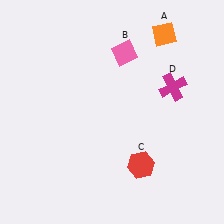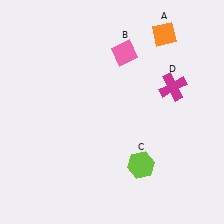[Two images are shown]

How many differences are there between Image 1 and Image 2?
There is 1 difference between the two images.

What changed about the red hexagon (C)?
In Image 1, C is red. In Image 2, it changed to lime.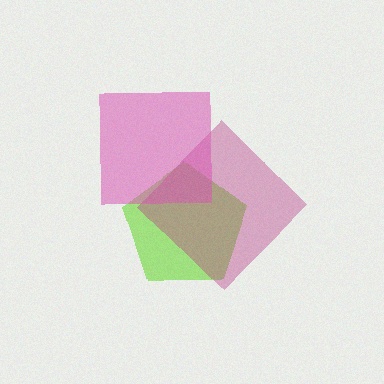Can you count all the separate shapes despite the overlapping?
Yes, there are 3 separate shapes.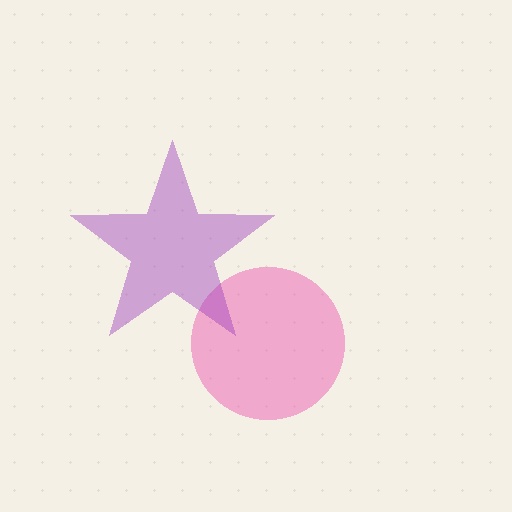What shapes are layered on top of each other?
The layered shapes are: a pink circle, a purple star.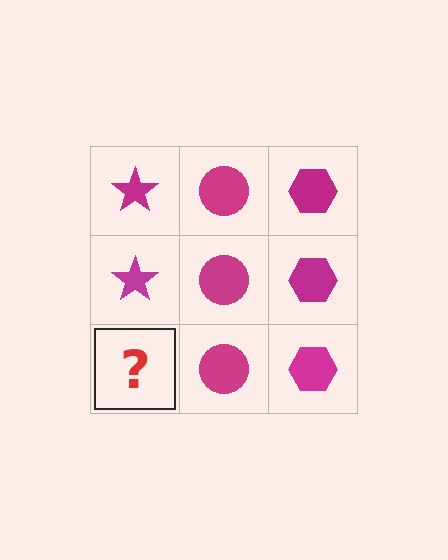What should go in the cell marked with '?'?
The missing cell should contain a magenta star.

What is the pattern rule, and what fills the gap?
The rule is that each column has a consistent shape. The gap should be filled with a magenta star.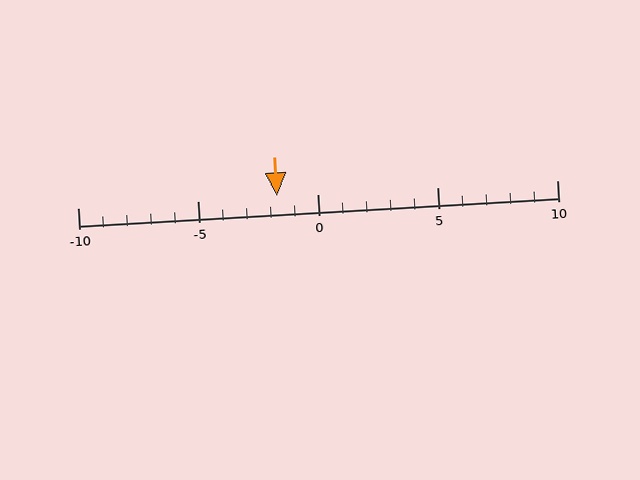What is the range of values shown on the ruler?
The ruler shows values from -10 to 10.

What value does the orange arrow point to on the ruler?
The orange arrow points to approximately -2.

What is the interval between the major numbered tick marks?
The major tick marks are spaced 5 units apart.